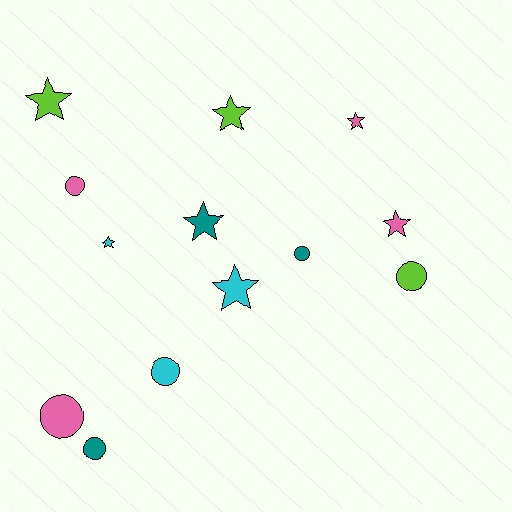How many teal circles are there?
There are 2 teal circles.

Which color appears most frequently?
Pink, with 4 objects.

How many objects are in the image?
There are 13 objects.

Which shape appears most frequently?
Star, with 7 objects.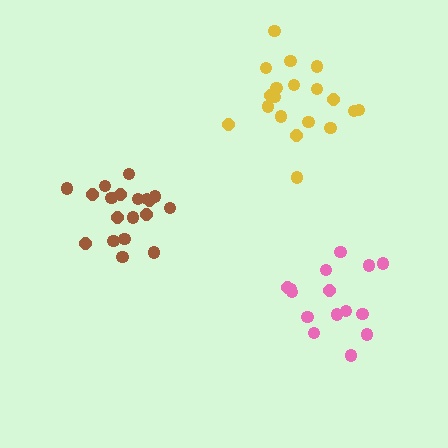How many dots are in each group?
Group 1: 15 dots, Group 2: 19 dots, Group 3: 19 dots (53 total).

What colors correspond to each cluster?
The clusters are colored: pink, brown, yellow.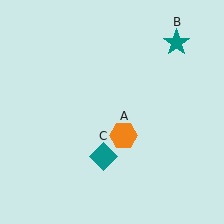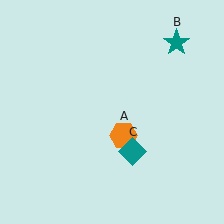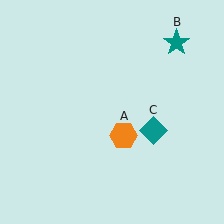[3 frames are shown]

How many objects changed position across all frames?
1 object changed position: teal diamond (object C).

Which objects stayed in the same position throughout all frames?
Orange hexagon (object A) and teal star (object B) remained stationary.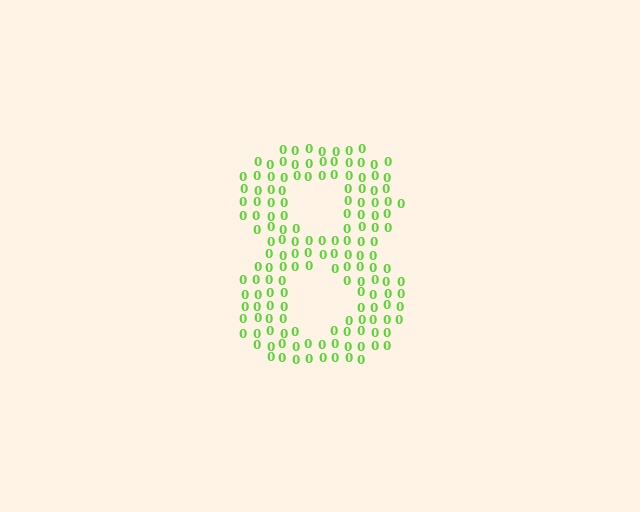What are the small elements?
The small elements are digit 0's.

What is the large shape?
The large shape is the digit 8.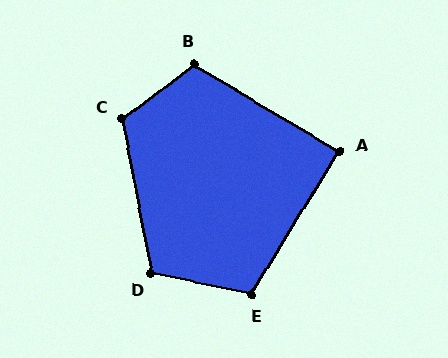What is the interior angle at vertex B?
Approximately 112 degrees (obtuse).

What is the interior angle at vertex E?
Approximately 109 degrees (obtuse).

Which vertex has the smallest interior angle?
A, at approximately 89 degrees.